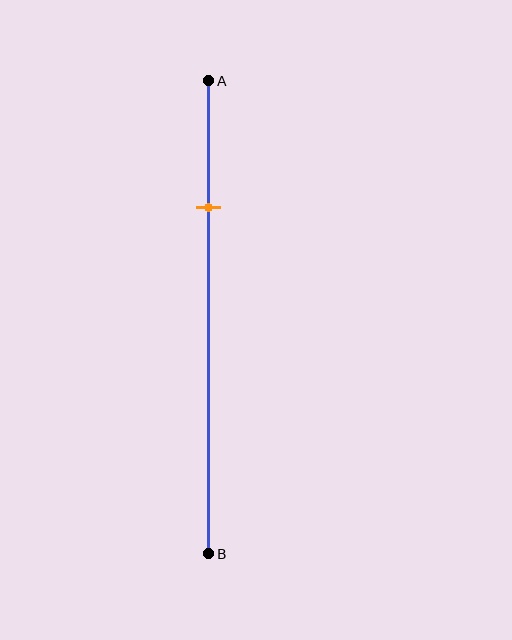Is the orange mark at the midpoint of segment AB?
No, the mark is at about 25% from A, not at the 50% midpoint.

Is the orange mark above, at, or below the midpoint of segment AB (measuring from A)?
The orange mark is above the midpoint of segment AB.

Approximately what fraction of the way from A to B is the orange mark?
The orange mark is approximately 25% of the way from A to B.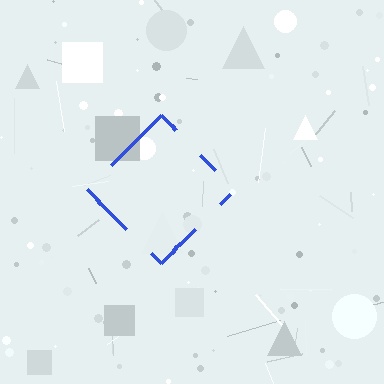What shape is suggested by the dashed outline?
The dashed outline suggests a diamond.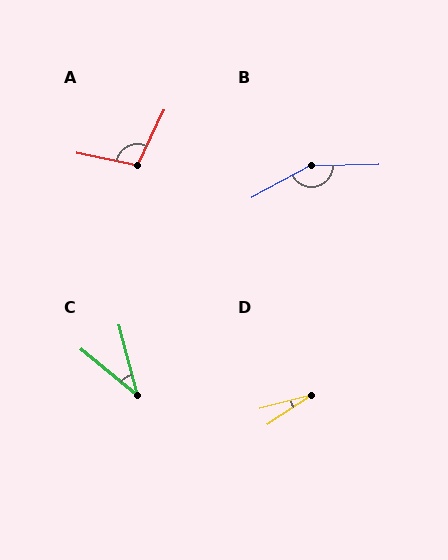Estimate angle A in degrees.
Approximately 104 degrees.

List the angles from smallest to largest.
D (19°), C (36°), A (104°), B (152°).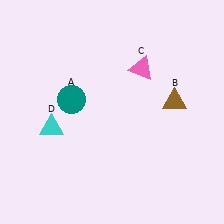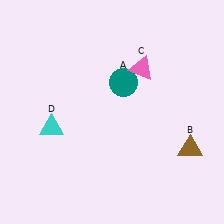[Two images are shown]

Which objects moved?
The objects that moved are: the teal circle (A), the brown triangle (B).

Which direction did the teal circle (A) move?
The teal circle (A) moved right.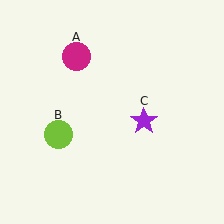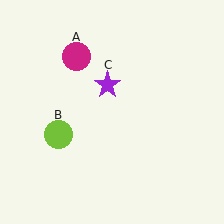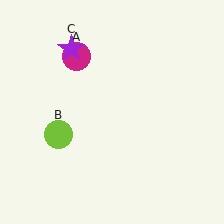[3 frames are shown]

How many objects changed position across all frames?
1 object changed position: purple star (object C).